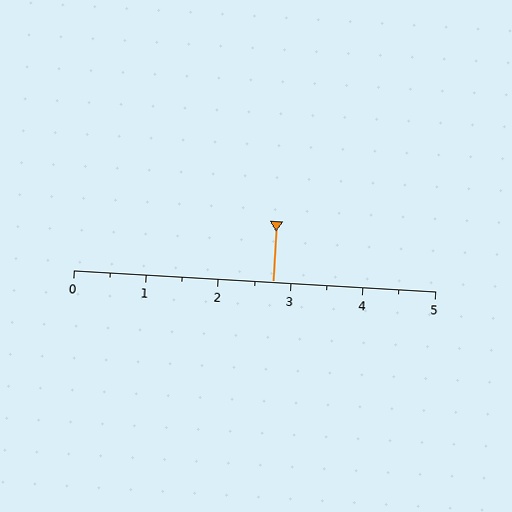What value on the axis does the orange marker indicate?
The marker indicates approximately 2.8.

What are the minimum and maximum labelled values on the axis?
The axis runs from 0 to 5.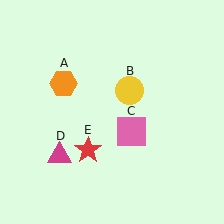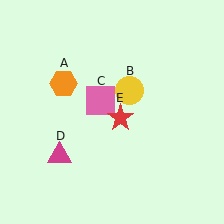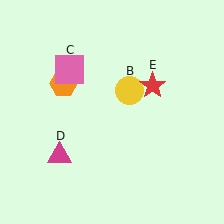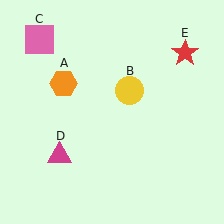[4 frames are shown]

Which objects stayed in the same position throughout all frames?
Orange hexagon (object A) and yellow circle (object B) and magenta triangle (object D) remained stationary.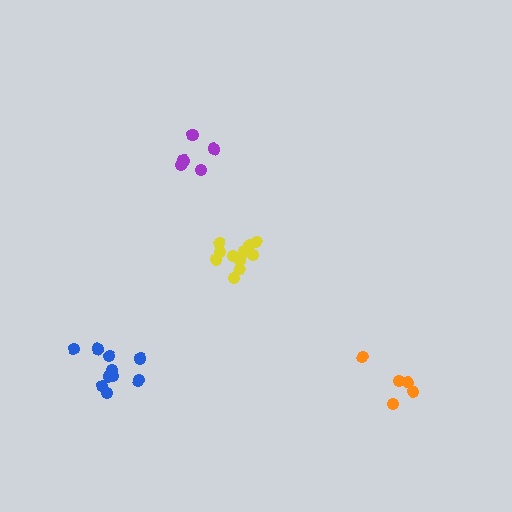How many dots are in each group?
Group 1: 10 dots, Group 2: 5 dots, Group 3: 11 dots, Group 4: 5 dots (31 total).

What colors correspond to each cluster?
The clusters are colored: blue, orange, yellow, purple.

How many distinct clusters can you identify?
There are 4 distinct clusters.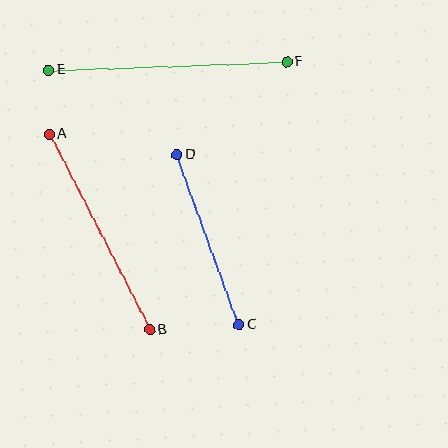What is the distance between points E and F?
The distance is approximately 238 pixels.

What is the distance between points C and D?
The distance is approximately 181 pixels.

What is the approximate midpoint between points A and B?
The midpoint is at approximately (100, 232) pixels.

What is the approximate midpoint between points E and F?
The midpoint is at approximately (168, 66) pixels.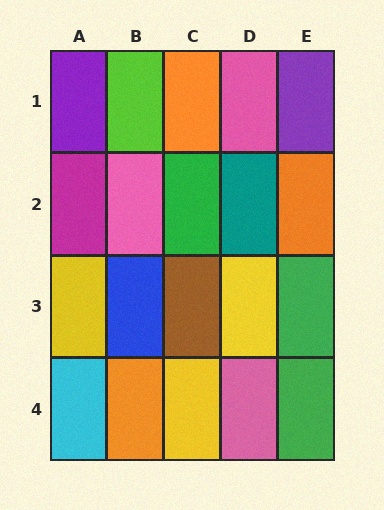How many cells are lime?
1 cell is lime.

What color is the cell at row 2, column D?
Teal.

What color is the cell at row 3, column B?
Blue.